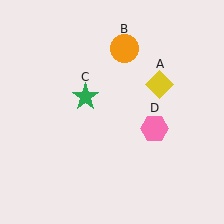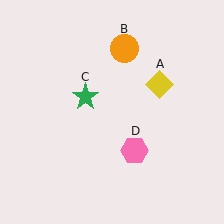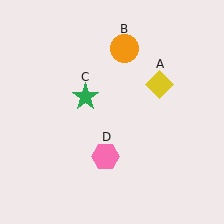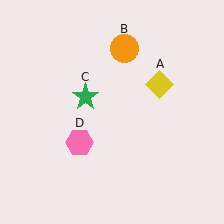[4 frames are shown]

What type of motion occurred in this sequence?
The pink hexagon (object D) rotated clockwise around the center of the scene.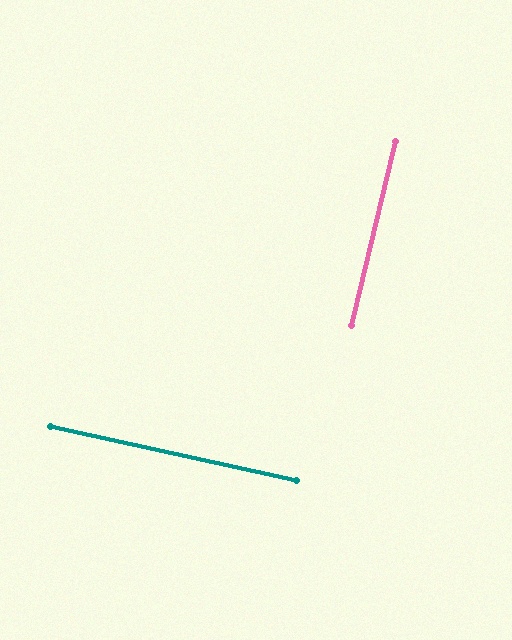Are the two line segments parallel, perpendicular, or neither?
Perpendicular — they meet at approximately 89°.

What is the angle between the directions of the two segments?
Approximately 89 degrees.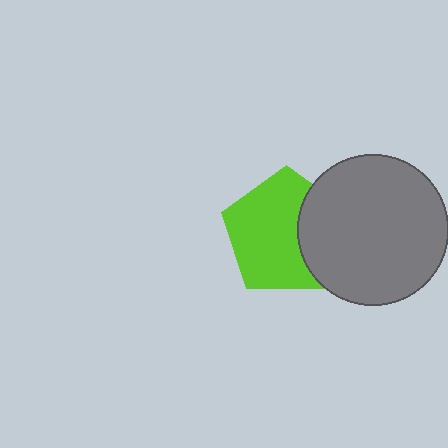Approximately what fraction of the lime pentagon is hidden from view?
Roughly 31% of the lime pentagon is hidden behind the gray circle.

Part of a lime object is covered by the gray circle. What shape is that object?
It is a pentagon.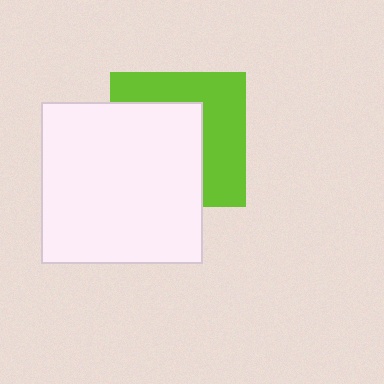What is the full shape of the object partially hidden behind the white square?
The partially hidden object is a lime square.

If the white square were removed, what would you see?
You would see the complete lime square.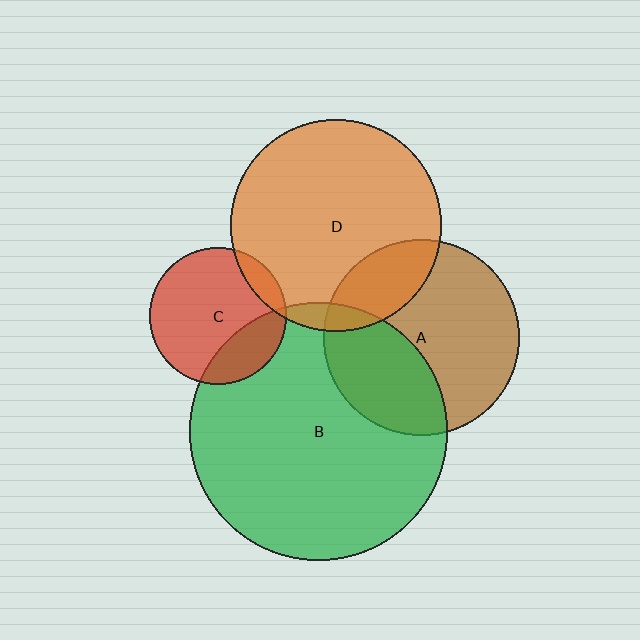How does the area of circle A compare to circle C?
Approximately 2.1 times.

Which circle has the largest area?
Circle B (green).